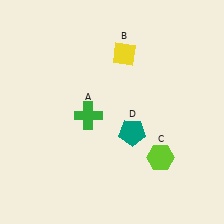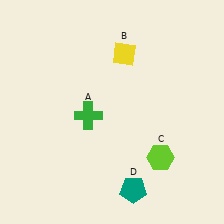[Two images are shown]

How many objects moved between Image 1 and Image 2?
1 object moved between the two images.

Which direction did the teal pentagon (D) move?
The teal pentagon (D) moved down.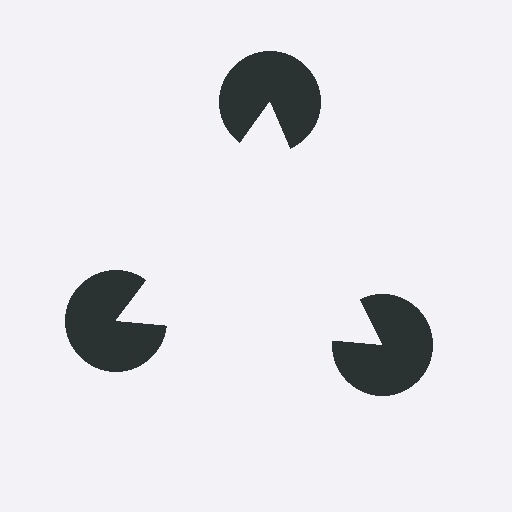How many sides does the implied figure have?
3 sides.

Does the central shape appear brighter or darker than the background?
It typically appears slightly brighter than the background, even though no actual brightness change is drawn.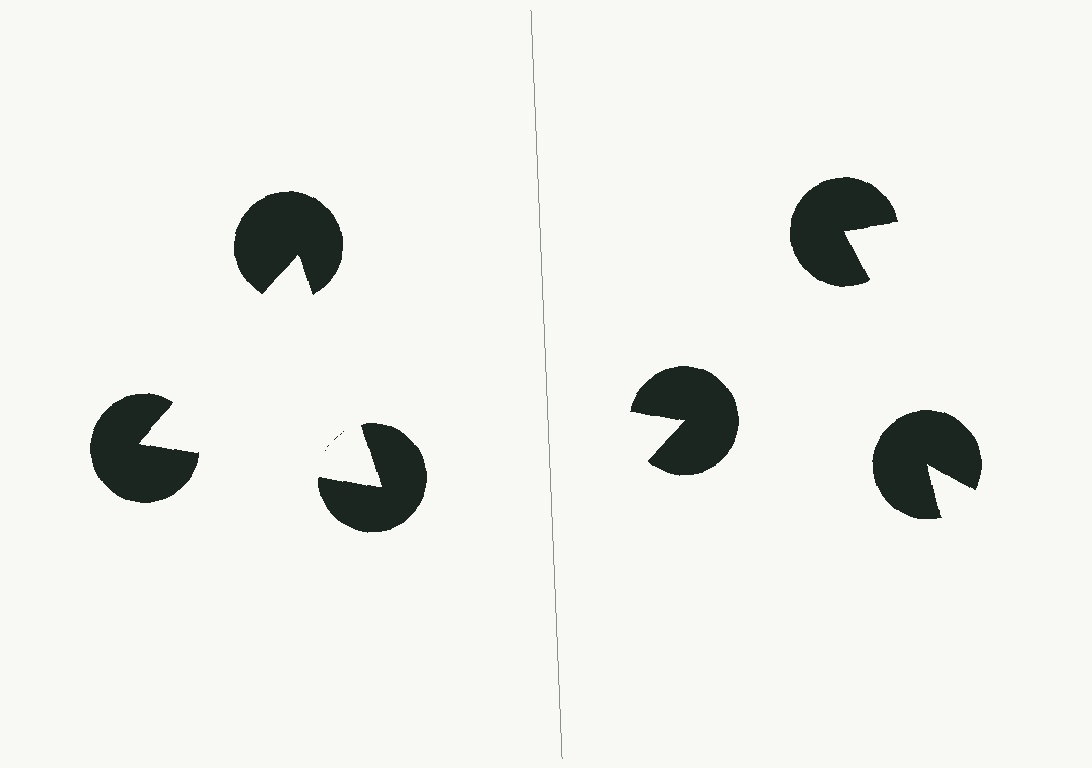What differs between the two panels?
The pac-man discs are positioned identically on both sides; only the wedge orientations differ. On the left they align to a triangle; on the right they are misaligned.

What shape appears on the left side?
An illusory triangle.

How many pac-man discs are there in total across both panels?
6 — 3 on each side.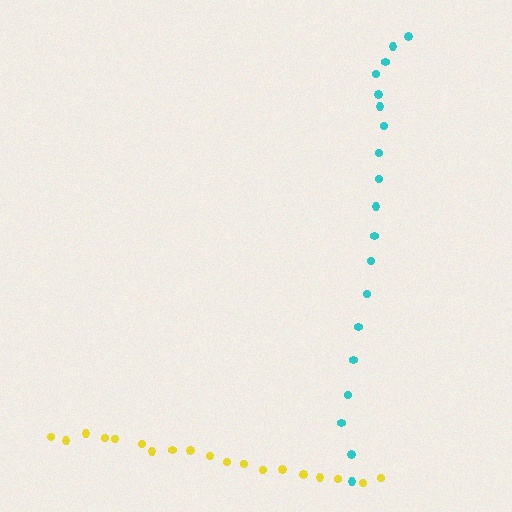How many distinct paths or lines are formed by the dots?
There are 2 distinct paths.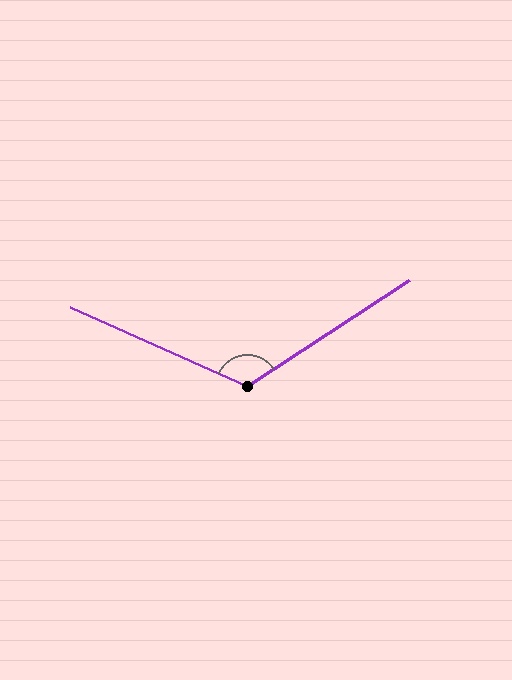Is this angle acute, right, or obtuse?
It is obtuse.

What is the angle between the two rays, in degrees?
Approximately 122 degrees.